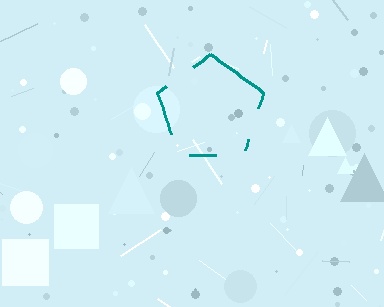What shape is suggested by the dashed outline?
The dashed outline suggests a pentagon.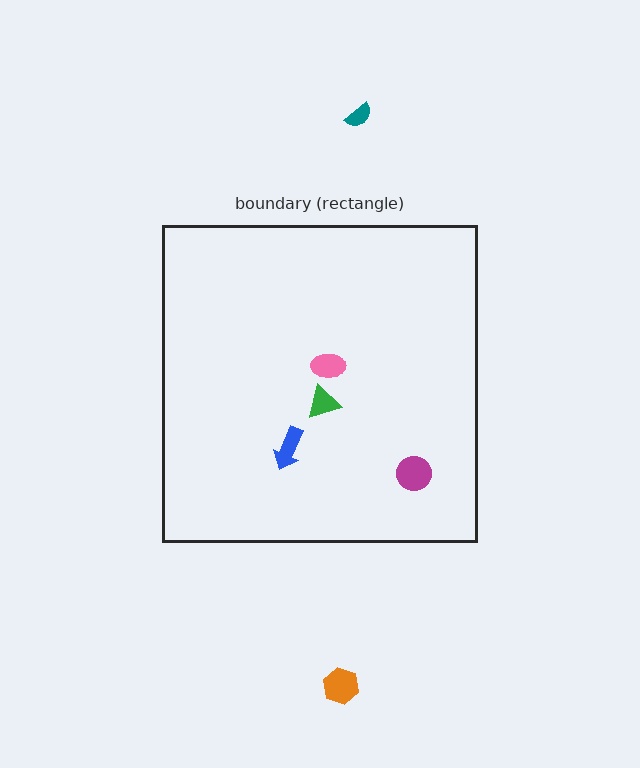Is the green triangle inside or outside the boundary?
Inside.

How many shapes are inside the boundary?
4 inside, 2 outside.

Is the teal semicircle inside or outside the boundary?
Outside.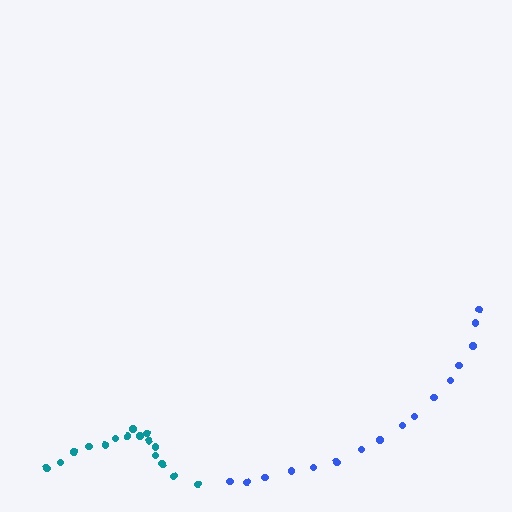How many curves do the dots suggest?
There are 2 distinct paths.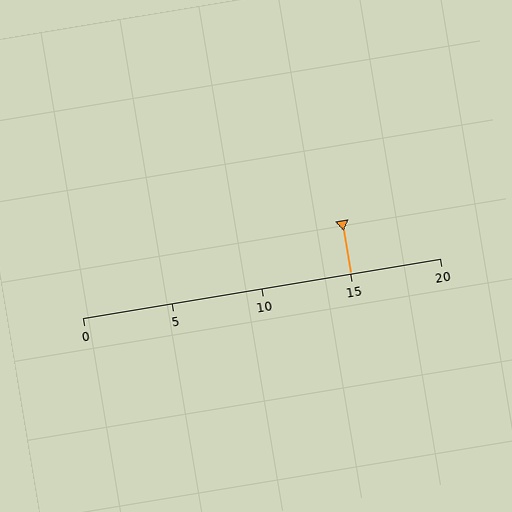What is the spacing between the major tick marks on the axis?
The major ticks are spaced 5 apart.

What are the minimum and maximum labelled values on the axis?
The axis runs from 0 to 20.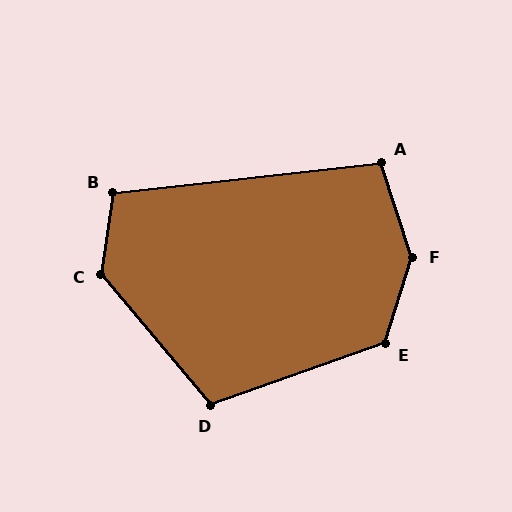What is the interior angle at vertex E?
Approximately 127 degrees (obtuse).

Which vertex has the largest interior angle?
F, at approximately 145 degrees.